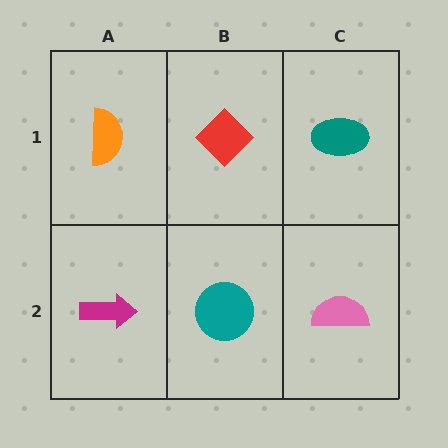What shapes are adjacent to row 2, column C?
A teal ellipse (row 1, column C), a teal circle (row 2, column B).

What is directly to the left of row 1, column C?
A red diamond.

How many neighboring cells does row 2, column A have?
2.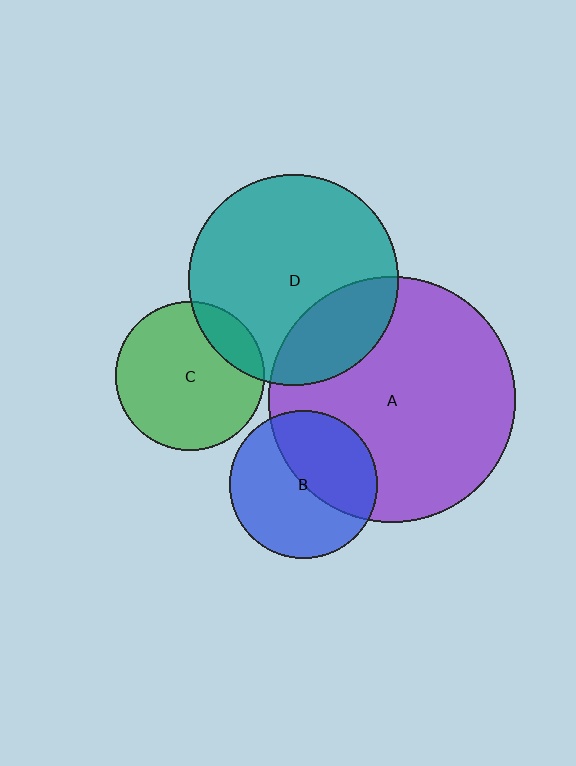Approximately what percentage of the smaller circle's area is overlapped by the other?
Approximately 45%.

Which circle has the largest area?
Circle A (purple).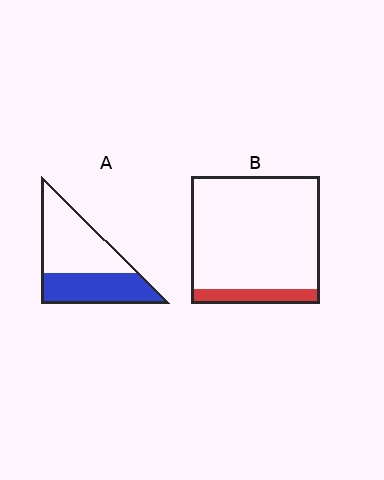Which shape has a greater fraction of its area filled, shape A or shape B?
Shape A.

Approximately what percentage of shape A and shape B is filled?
A is approximately 40% and B is approximately 10%.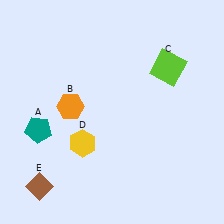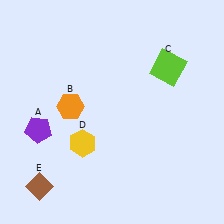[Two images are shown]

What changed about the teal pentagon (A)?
In Image 1, A is teal. In Image 2, it changed to purple.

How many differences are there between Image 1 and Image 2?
There is 1 difference between the two images.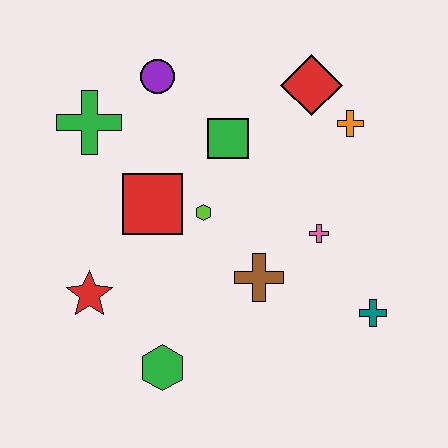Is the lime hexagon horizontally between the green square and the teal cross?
No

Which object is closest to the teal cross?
The pink cross is closest to the teal cross.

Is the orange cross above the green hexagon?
Yes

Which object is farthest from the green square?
The green hexagon is farthest from the green square.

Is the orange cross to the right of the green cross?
Yes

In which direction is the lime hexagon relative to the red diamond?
The lime hexagon is below the red diamond.